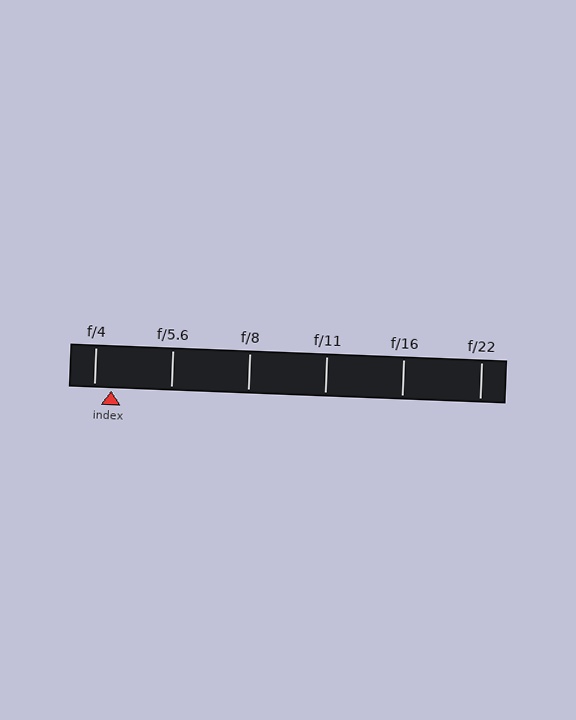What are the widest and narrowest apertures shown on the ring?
The widest aperture shown is f/4 and the narrowest is f/22.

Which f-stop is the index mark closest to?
The index mark is closest to f/4.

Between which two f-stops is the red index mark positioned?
The index mark is between f/4 and f/5.6.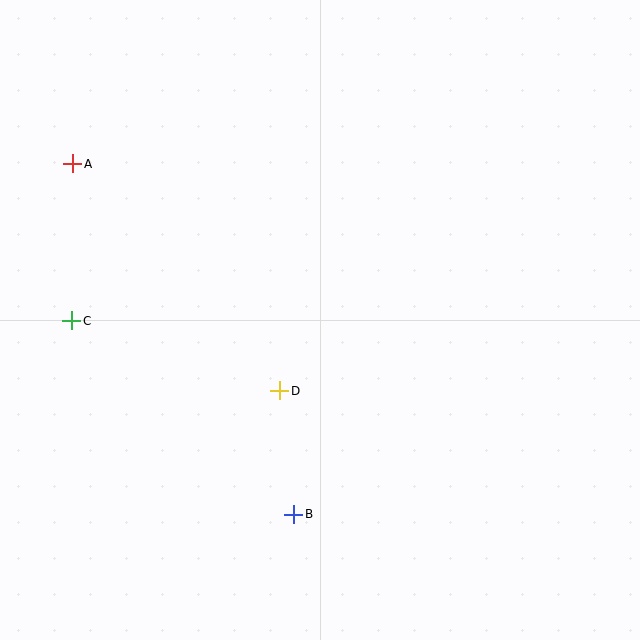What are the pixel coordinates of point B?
Point B is at (294, 514).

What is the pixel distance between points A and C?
The distance between A and C is 157 pixels.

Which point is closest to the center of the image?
Point D at (280, 391) is closest to the center.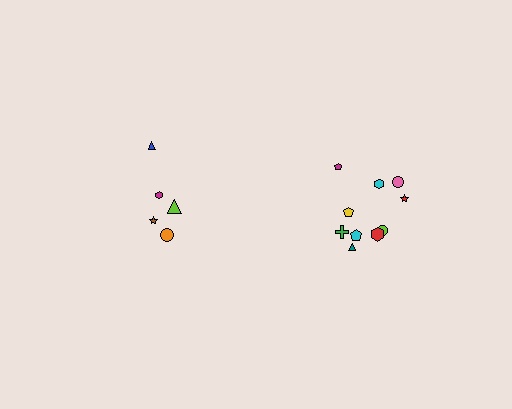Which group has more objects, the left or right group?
The right group.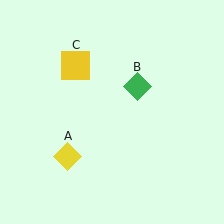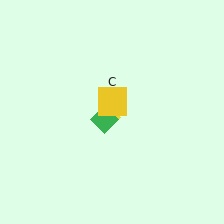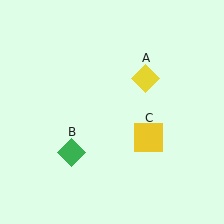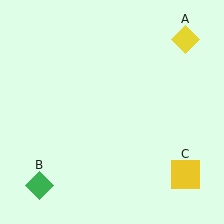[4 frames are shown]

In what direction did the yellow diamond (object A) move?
The yellow diamond (object A) moved up and to the right.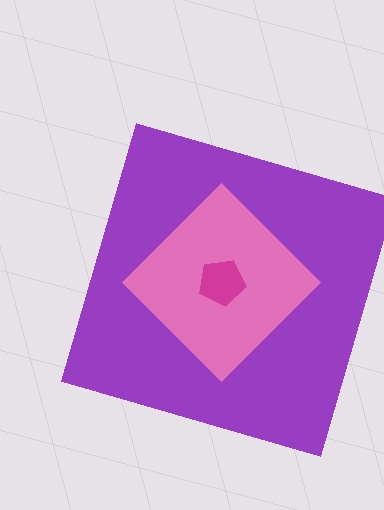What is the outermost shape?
The purple square.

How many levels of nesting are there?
3.